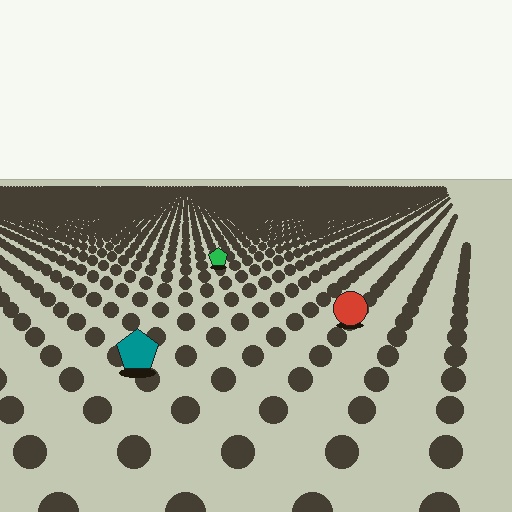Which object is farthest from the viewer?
The green pentagon is farthest from the viewer. It appears smaller and the ground texture around it is denser.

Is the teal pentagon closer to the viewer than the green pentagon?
Yes. The teal pentagon is closer — you can tell from the texture gradient: the ground texture is coarser near it.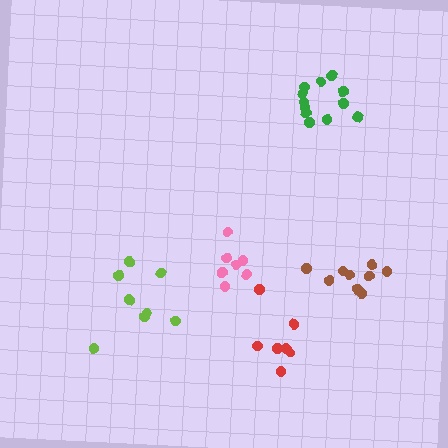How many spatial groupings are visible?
There are 5 spatial groupings.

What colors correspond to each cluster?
The clusters are colored: red, brown, lime, green, pink.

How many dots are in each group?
Group 1: 7 dots, Group 2: 9 dots, Group 3: 8 dots, Group 4: 12 dots, Group 5: 7 dots (43 total).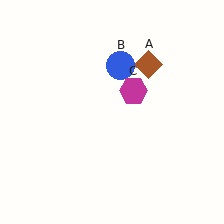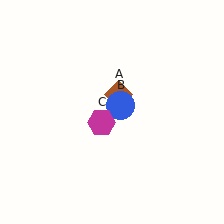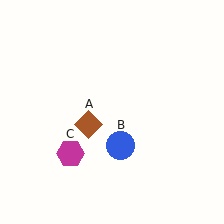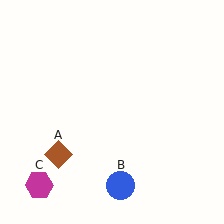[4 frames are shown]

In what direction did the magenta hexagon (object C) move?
The magenta hexagon (object C) moved down and to the left.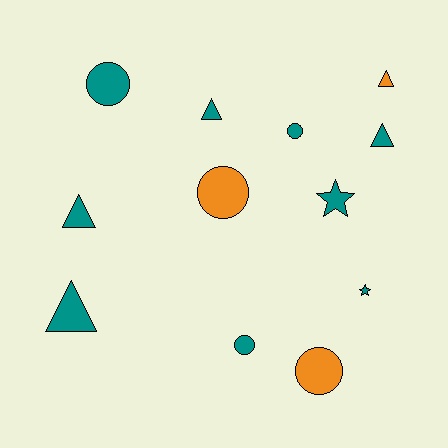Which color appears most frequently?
Teal, with 9 objects.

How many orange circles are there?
There are 2 orange circles.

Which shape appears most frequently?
Circle, with 5 objects.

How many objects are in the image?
There are 12 objects.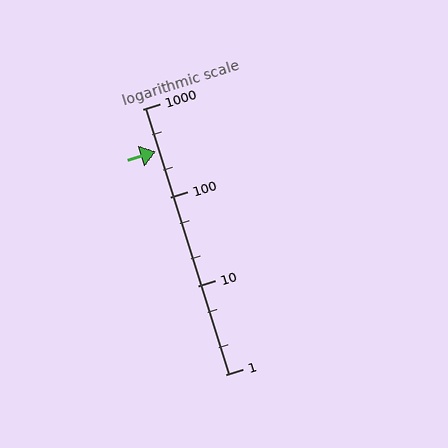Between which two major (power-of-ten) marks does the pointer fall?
The pointer is between 100 and 1000.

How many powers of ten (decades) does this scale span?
The scale spans 3 decades, from 1 to 1000.